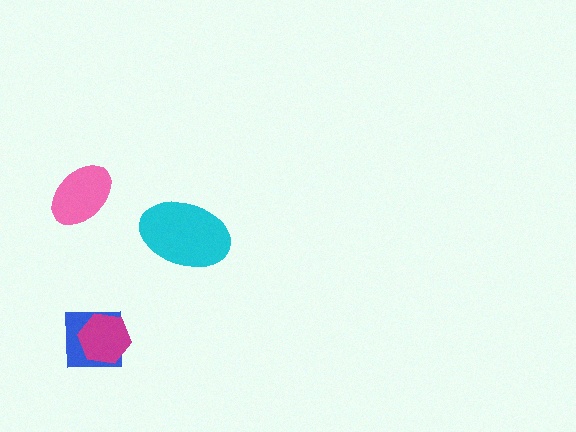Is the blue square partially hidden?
Yes, it is partially covered by another shape.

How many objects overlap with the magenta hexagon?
1 object overlaps with the magenta hexagon.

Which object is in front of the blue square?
The magenta hexagon is in front of the blue square.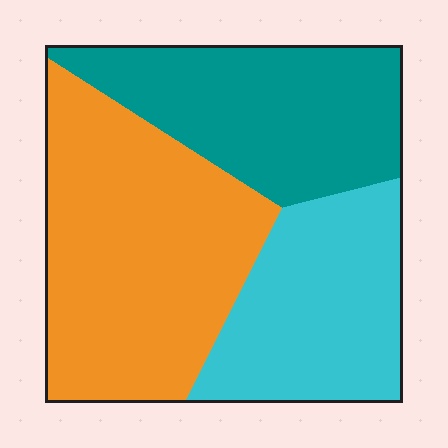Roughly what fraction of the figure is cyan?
Cyan takes up between a sixth and a third of the figure.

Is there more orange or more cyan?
Orange.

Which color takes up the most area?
Orange, at roughly 45%.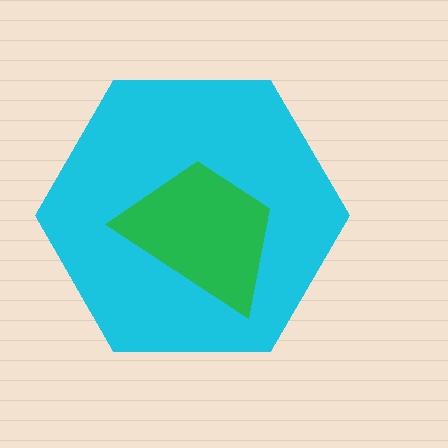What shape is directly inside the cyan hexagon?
The green trapezoid.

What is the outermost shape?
The cyan hexagon.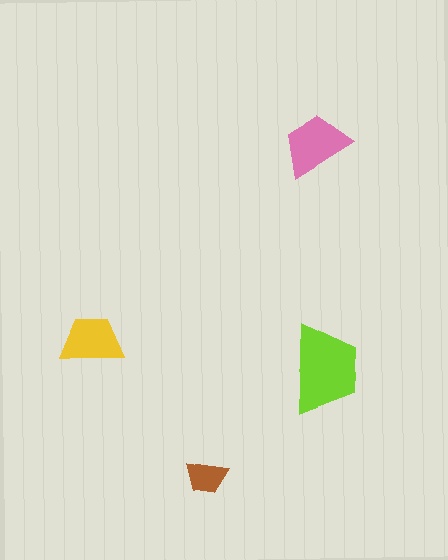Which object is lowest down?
The brown trapezoid is bottommost.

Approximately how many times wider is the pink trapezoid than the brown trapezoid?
About 1.5 times wider.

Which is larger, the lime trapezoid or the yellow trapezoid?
The lime one.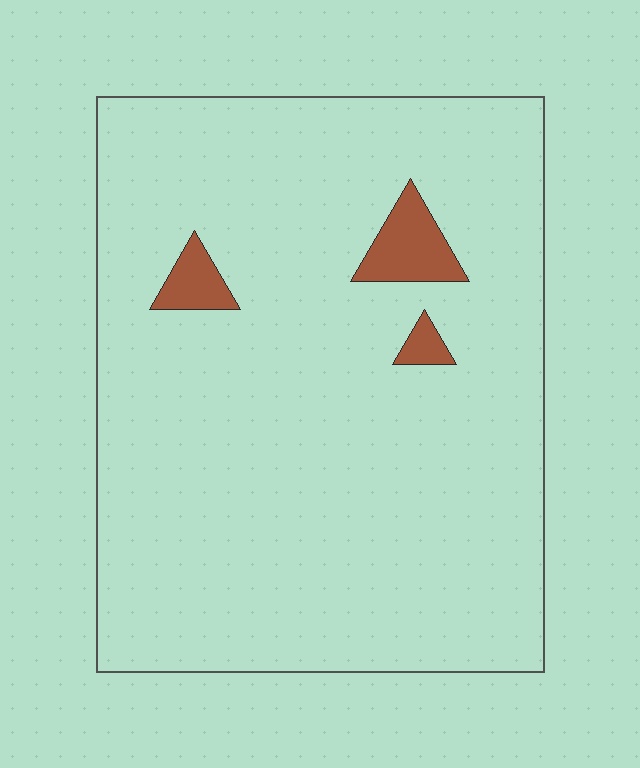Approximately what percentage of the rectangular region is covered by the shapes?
Approximately 5%.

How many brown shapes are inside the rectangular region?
3.